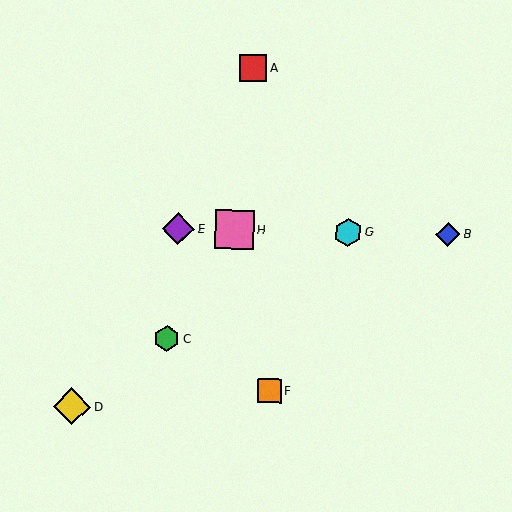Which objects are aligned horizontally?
Objects B, E, G, H are aligned horizontally.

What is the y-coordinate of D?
Object D is at y≈406.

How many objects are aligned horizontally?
4 objects (B, E, G, H) are aligned horizontally.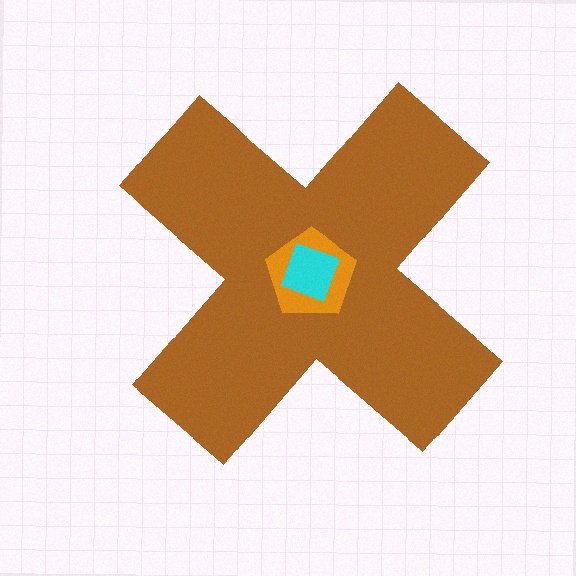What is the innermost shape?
The cyan diamond.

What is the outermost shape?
The brown cross.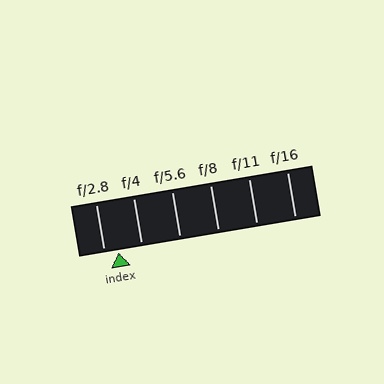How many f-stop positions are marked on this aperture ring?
There are 6 f-stop positions marked.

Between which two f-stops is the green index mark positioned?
The index mark is between f/2.8 and f/4.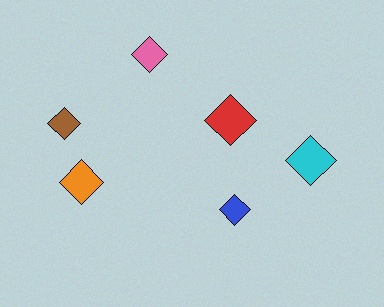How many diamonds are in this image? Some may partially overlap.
There are 6 diamonds.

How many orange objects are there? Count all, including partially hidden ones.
There is 1 orange object.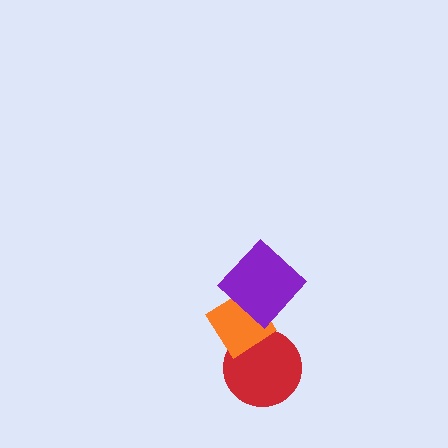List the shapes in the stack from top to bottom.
From top to bottom: the purple diamond, the orange diamond, the red circle.